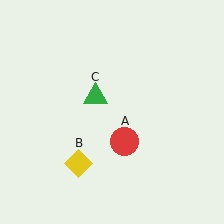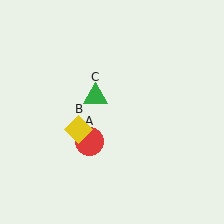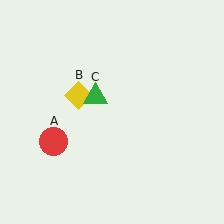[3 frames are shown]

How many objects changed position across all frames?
2 objects changed position: red circle (object A), yellow diamond (object B).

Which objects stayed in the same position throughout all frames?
Green triangle (object C) remained stationary.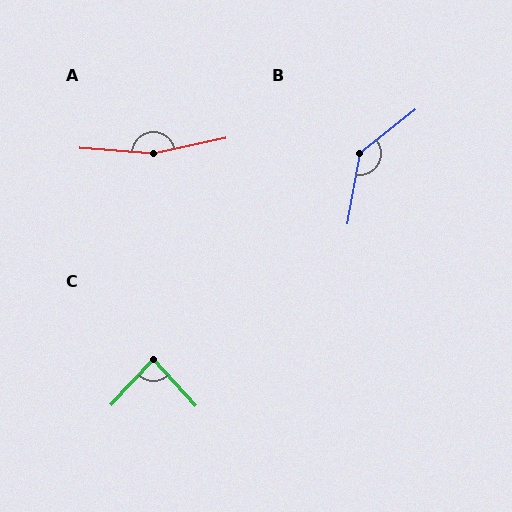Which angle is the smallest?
C, at approximately 85 degrees.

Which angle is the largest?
A, at approximately 164 degrees.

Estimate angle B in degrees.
Approximately 138 degrees.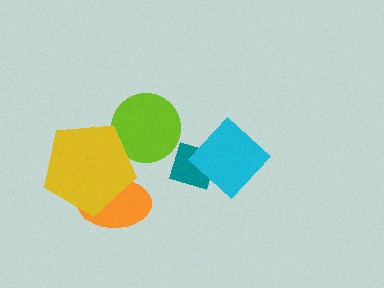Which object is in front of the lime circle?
The yellow pentagon is in front of the lime circle.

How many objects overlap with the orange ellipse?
1 object overlaps with the orange ellipse.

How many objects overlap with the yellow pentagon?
2 objects overlap with the yellow pentagon.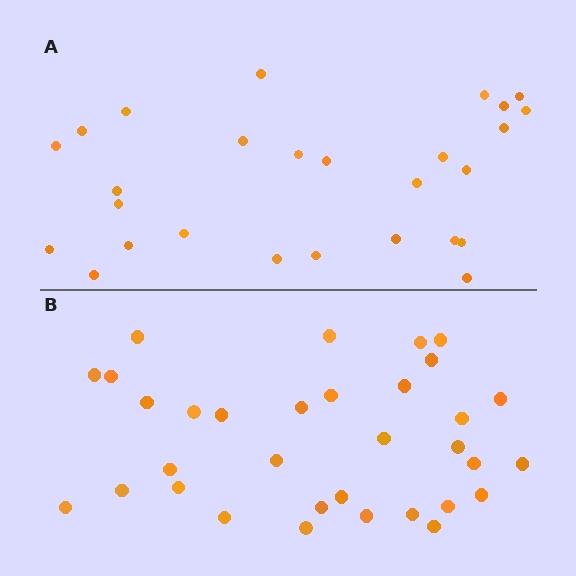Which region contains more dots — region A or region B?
Region B (the bottom region) has more dots.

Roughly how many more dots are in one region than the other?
Region B has about 6 more dots than region A.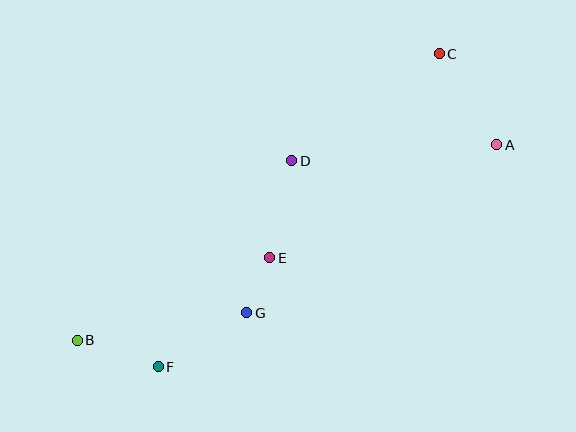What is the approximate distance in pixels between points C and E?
The distance between C and E is approximately 265 pixels.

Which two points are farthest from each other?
Points A and B are farthest from each other.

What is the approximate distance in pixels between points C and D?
The distance between C and D is approximately 182 pixels.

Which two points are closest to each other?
Points E and G are closest to each other.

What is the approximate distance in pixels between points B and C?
The distance between B and C is approximately 462 pixels.